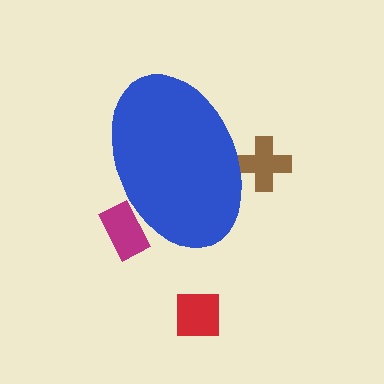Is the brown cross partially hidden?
Yes, the brown cross is partially hidden behind the blue ellipse.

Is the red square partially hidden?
No, the red square is fully visible.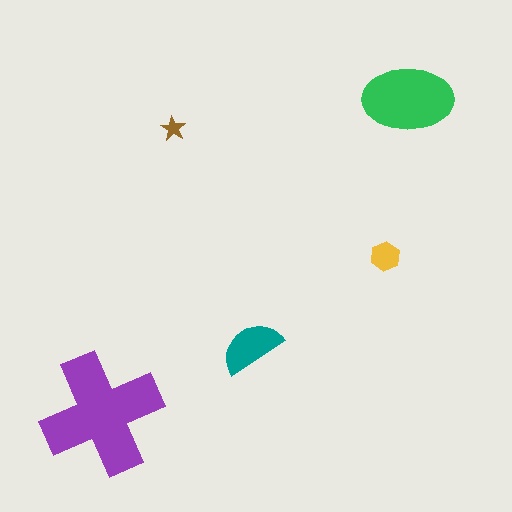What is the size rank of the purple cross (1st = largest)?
1st.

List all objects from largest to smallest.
The purple cross, the green ellipse, the teal semicircle, the yellow hexagon, the brown star.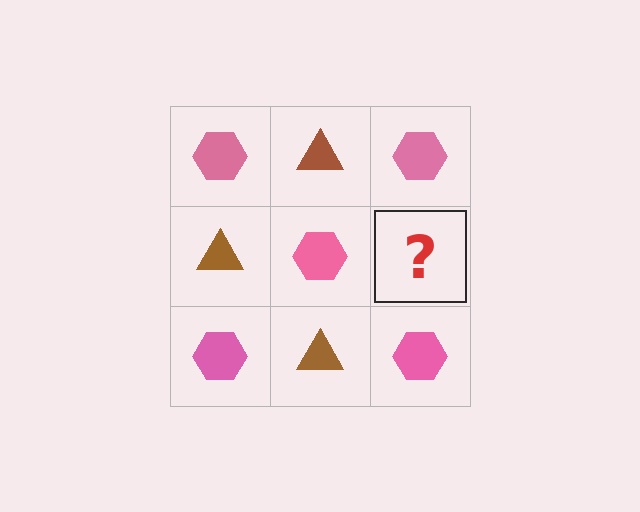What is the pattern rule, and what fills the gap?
The rule is that it alternates pink hexagon and brown triangle in a checkerboard pattern. The gap should be filled with a brown triangle.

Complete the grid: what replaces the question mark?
The question mark should be replaced with a brown triangle.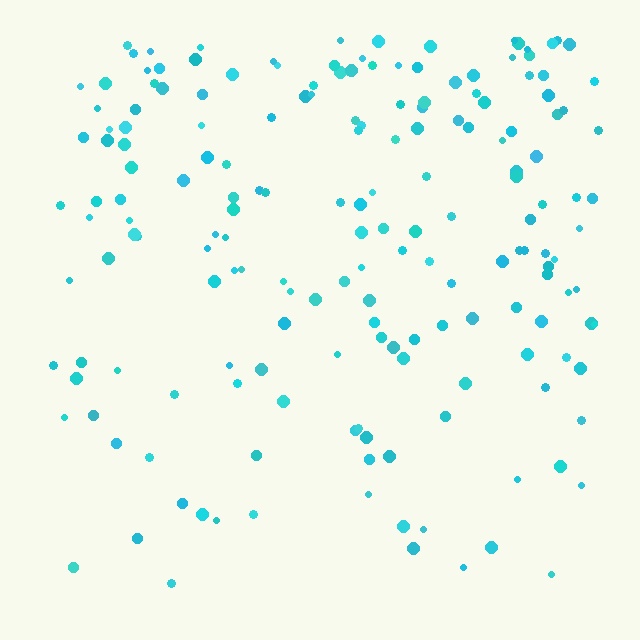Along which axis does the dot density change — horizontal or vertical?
Vertical.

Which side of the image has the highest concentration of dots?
The top.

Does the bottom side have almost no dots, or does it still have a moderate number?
Still a moderate number, just noticeably fewer than the top.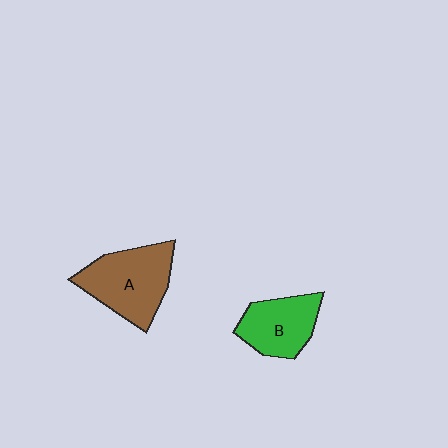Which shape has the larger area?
Shape A (brown).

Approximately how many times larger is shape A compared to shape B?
Approximately 1.3 times.